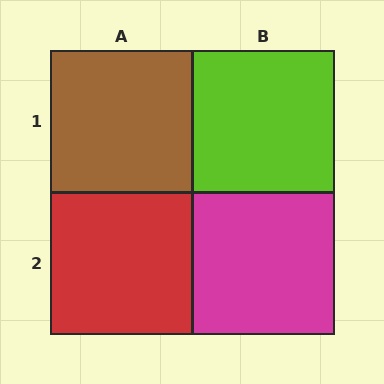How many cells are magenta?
1 cell is magenta.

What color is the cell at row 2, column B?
Magenta.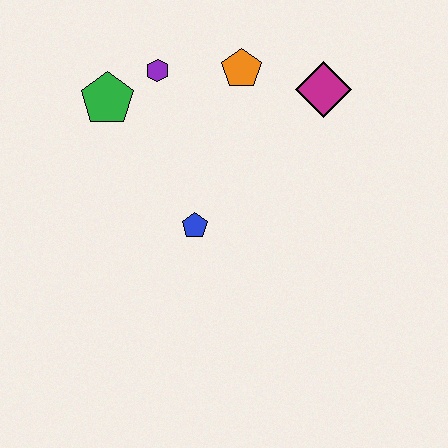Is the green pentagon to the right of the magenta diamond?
No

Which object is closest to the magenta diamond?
The orange pentagon is closest to the magenta diamond.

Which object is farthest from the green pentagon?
The magenta diamond is farthest from the green pentagon.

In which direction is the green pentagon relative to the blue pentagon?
The green pentagon is above the blue pentagon.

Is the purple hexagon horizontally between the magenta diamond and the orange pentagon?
No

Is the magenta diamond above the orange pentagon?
No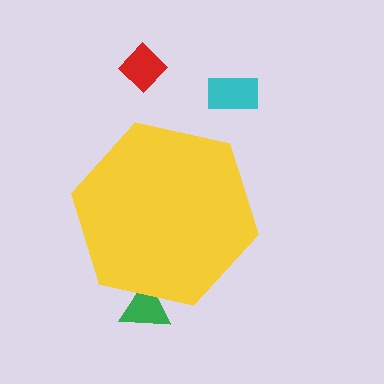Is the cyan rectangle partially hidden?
No, the cyan rectangle is fully visible.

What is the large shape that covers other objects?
A yellow hexagon.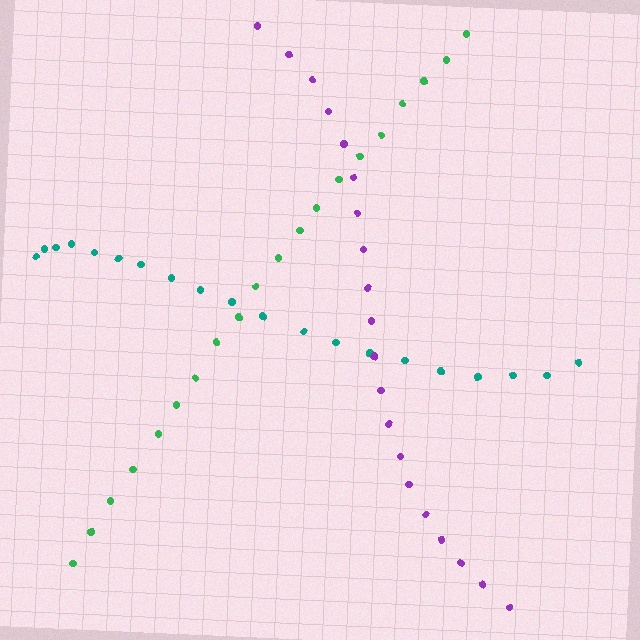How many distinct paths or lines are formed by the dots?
There are 3 distinct paths.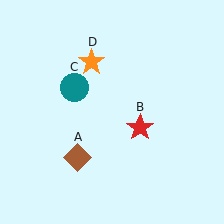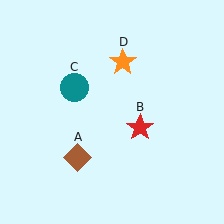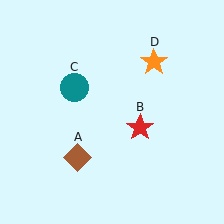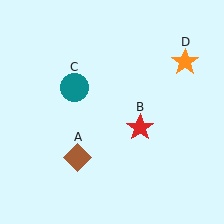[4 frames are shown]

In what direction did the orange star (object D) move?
The orange star (object D) moved right.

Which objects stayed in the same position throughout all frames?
Brown diamond (object A) and red star (object B) and teal circle (object C) remained stationary.